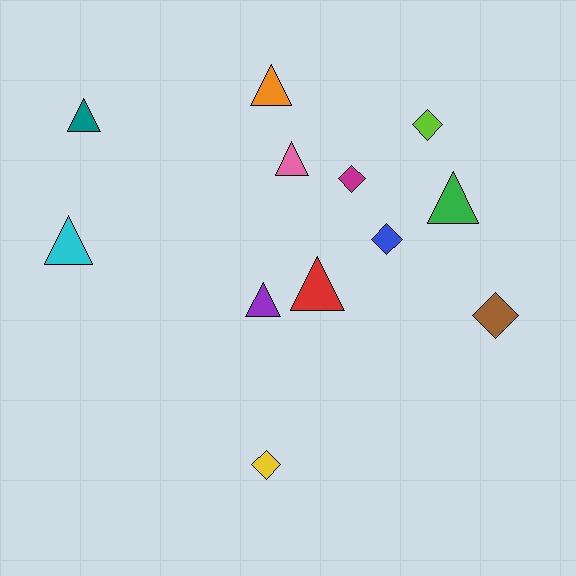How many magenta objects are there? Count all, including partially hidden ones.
There is 1 magenta object.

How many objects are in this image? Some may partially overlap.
There are 12 objects.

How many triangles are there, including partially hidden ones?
There are 7 triangles.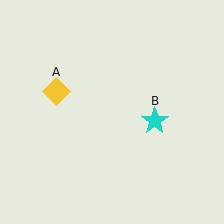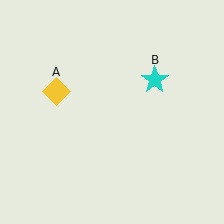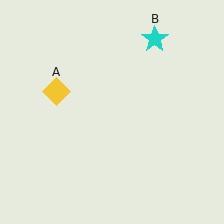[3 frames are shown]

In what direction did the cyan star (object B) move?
The cyan star (object B) moved up.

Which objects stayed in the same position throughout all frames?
Yellow diamond (object A) remained stationary.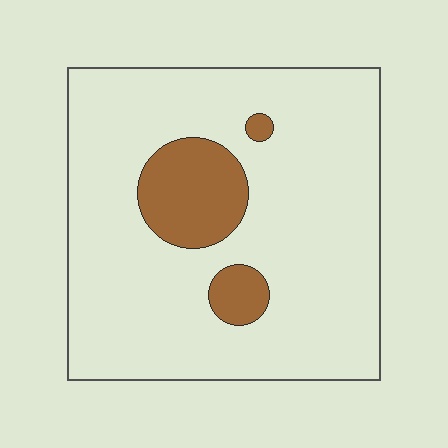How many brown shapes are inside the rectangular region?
3.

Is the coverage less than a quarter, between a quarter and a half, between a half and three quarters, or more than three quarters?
Less than a quarter.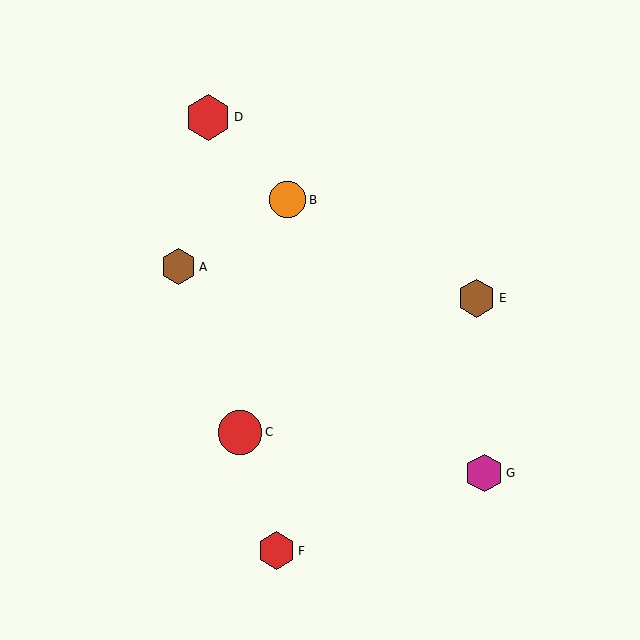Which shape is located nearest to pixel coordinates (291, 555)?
The red hexagon (labeled F) at (277, 551) is nearest to that location.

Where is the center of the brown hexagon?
The center of the brown hexagon is at (179, 267).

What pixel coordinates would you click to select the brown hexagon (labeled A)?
Click at (179, 267) to select the brown hexagon A.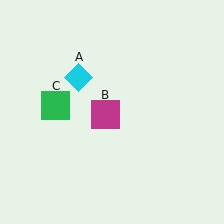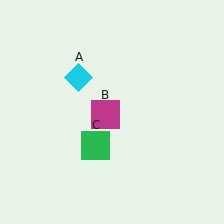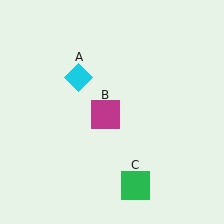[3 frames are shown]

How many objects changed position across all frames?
1 object changed position: green square (object C).